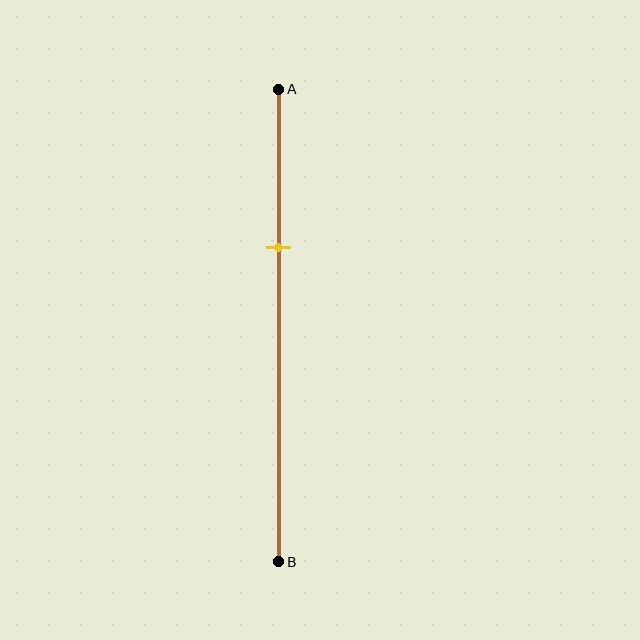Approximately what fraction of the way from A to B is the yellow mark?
The yellow mark is approximately 35% of the way from A to B.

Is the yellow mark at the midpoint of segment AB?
No, the mark is at about 35% from A, not at the 50% midpoint.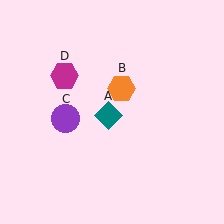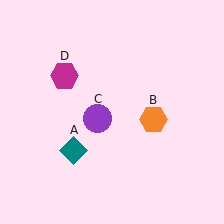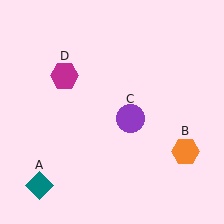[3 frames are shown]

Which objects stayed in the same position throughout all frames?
Magenta hexagon (object D) remained stationary.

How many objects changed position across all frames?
3 objects changed position: teal diamond (object A), orange hexagon (object B), purple circle (object C).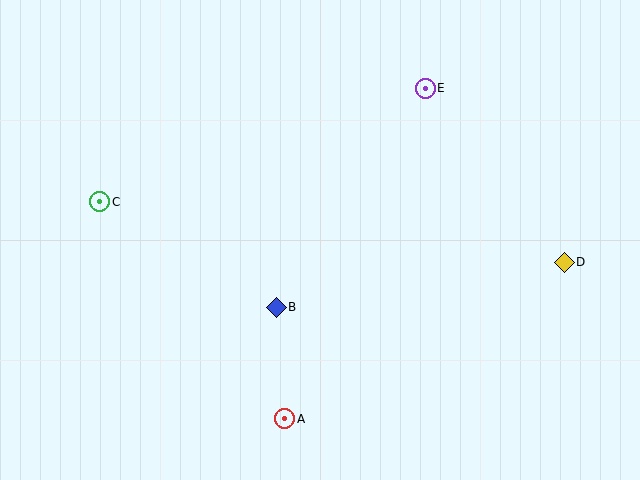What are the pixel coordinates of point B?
Point B is at (276, 307).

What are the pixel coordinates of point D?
Point D is at (564, 262).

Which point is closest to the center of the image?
Point B at (276, 307) is closest to the center.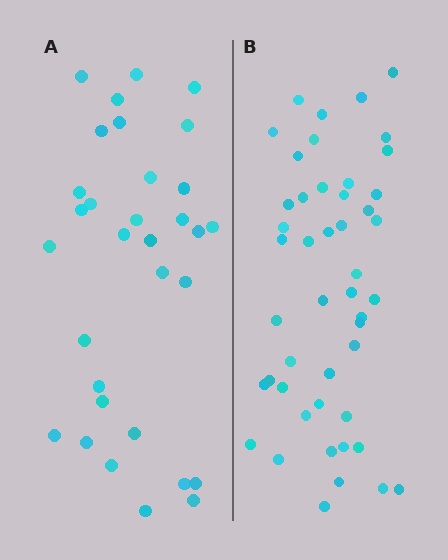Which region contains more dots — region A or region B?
Region B (the right region) has more dots.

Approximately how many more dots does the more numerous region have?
Region B has approximately 15 more dots than region A.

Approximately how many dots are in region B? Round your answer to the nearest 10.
About 50 dots. (The exact count is 47, which rounds to 50.)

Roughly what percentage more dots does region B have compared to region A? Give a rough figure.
About 45% more.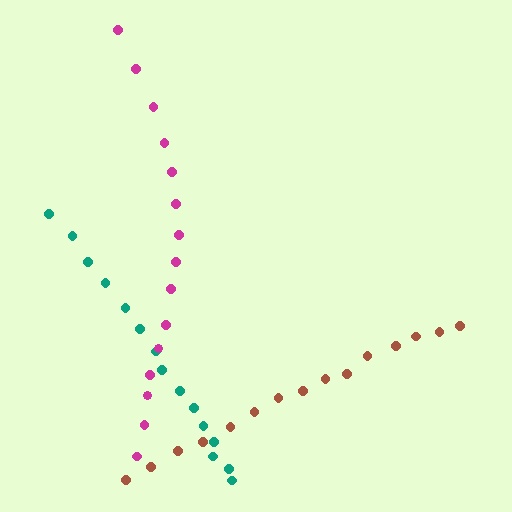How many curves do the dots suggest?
There are 3 distinct paths.